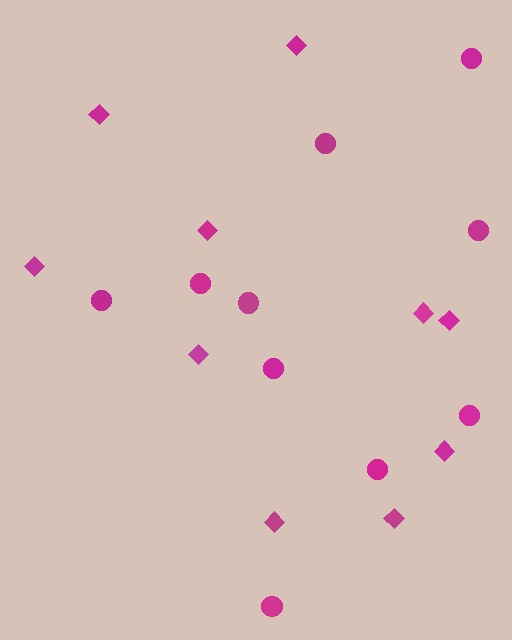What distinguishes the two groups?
There are 2 groups: one group of circles (10) and one group of diamonds (10).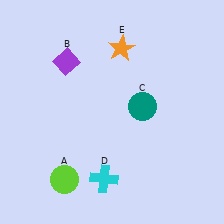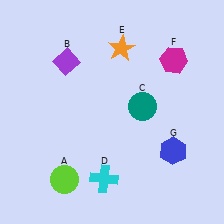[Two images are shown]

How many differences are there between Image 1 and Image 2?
There are 2 differences between the two images.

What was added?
A magenta hexagon (F), a blue hexagon (G) were added in Image 2.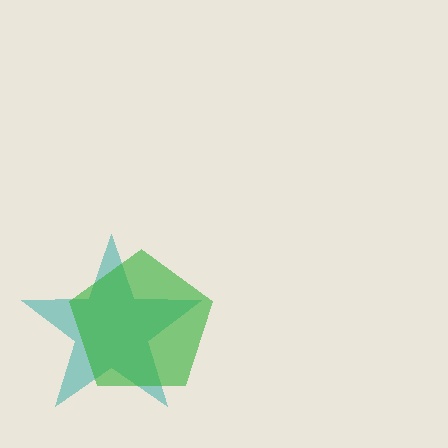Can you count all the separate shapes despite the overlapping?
Yes, there are 2 separate shapes.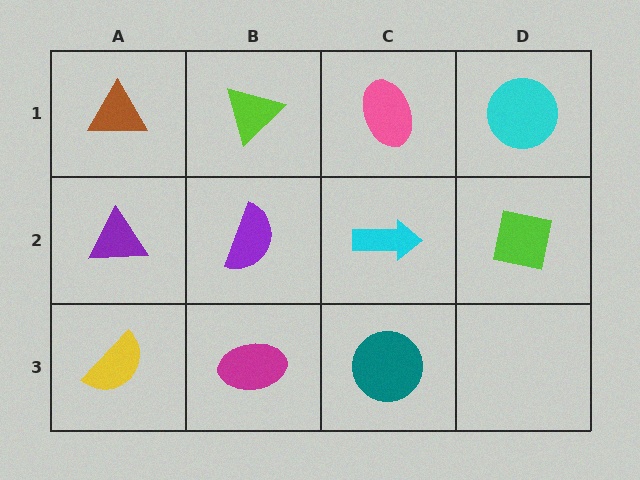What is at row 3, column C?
A teal circle.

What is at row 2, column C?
A cyan arrow.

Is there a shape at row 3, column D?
No, that cell is empty.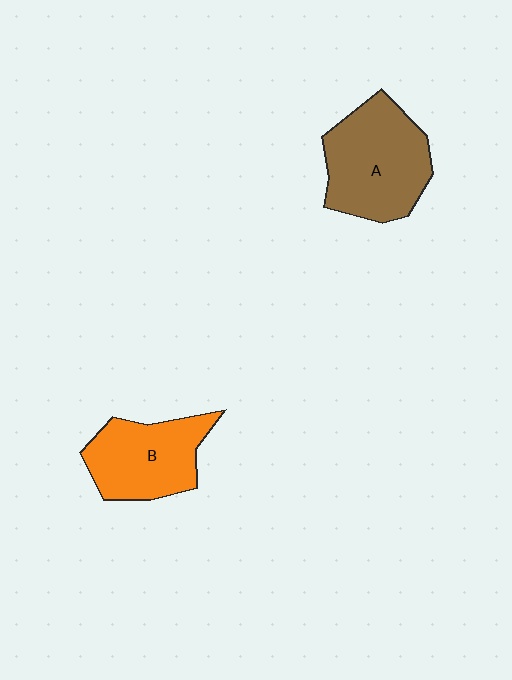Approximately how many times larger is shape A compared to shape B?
Approximately 1.2 times.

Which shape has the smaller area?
Shape B (orange).